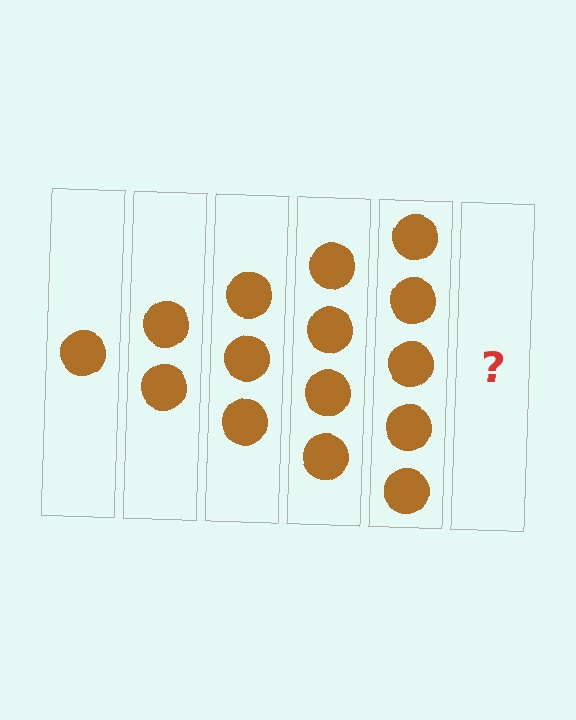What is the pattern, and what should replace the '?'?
The pattern is that each step adds one more circle. The '?' should be 6 circles.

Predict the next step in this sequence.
The next step is 6 circles.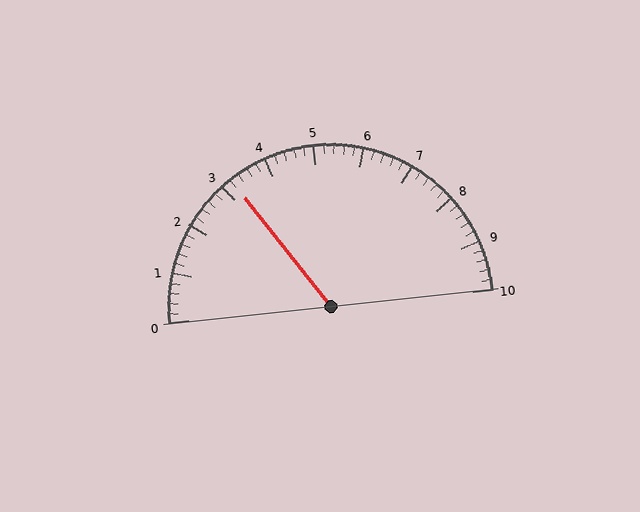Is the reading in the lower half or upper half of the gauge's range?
The reading is in the lower half of the range (0 to 10).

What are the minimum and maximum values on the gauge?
The gauge ranges from 0 to 10.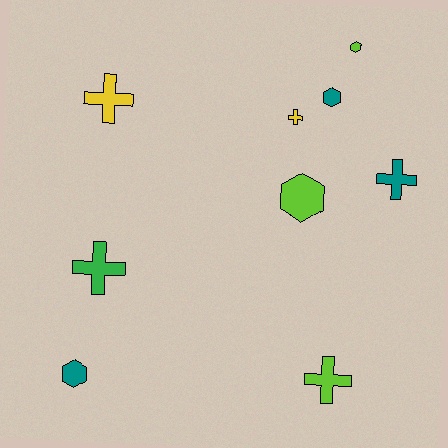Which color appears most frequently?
Teal, with 3 objects.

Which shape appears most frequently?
Cross, with 5 objects.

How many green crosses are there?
There is 1 green cross.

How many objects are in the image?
There are 9 objects.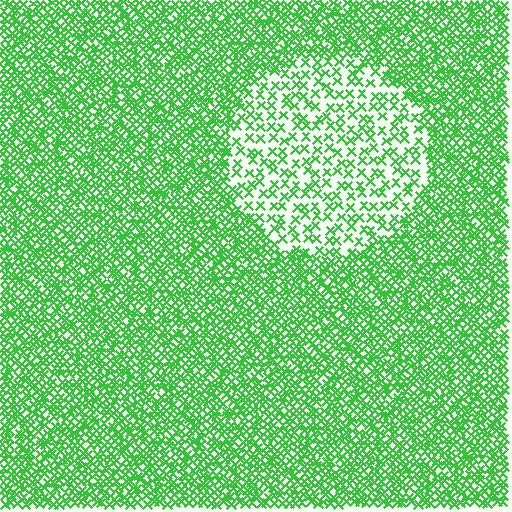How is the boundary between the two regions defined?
The boundary is defined by a change in element density (approximately 2.4x ratio). All elements are the same color, size, and shape.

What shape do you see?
I see a circle.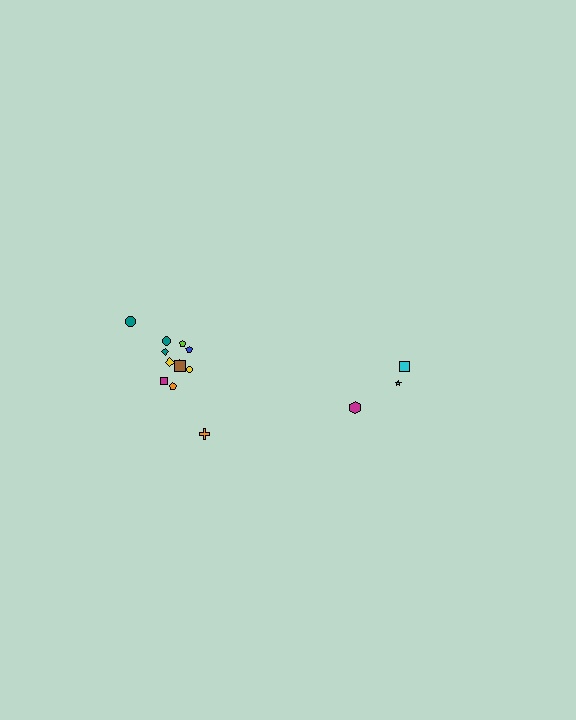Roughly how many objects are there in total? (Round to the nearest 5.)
Roughly 15 objects in total.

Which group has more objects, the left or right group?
The left group.